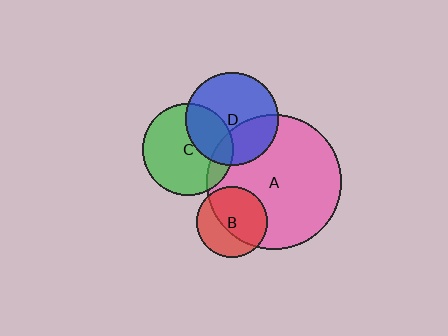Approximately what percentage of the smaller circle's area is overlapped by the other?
Approximately 30%.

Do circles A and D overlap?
Yes.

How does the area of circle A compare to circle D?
Approximately 2.1 times.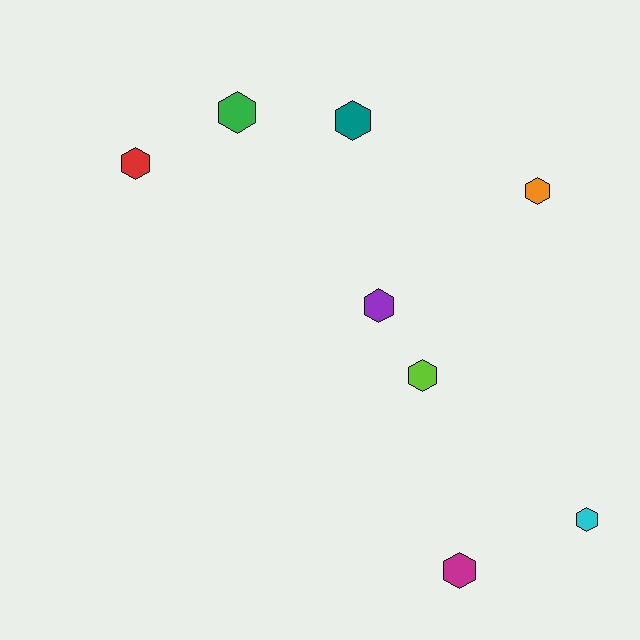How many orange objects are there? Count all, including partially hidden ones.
There is 1 orange object.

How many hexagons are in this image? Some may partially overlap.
There are 8 hexagons.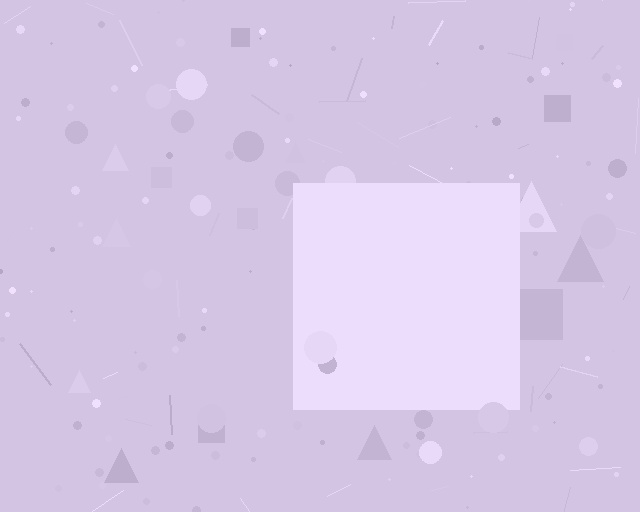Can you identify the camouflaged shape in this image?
The camouflaged shape is a square.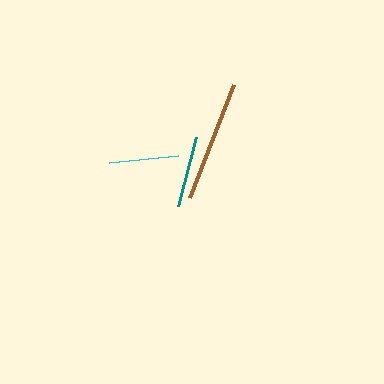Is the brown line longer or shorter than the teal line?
The brown line is longer than the teal line.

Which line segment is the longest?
The brown line is the longest at approximately 121 pixels.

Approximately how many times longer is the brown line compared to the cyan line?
The brown line is approximately 1.7 times the length of the cyan line.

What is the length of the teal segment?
The teal segment is approximately 71 pixels long.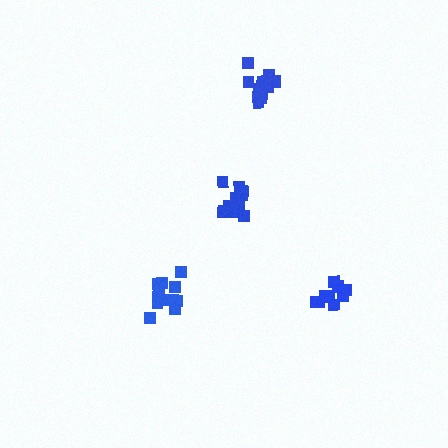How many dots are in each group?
Group 1: 12 dots, Group 2: 14 dots, Group 3: 10 dots, Group 4: 12 dots (48 total).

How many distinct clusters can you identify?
There are 4 distinct clusters.